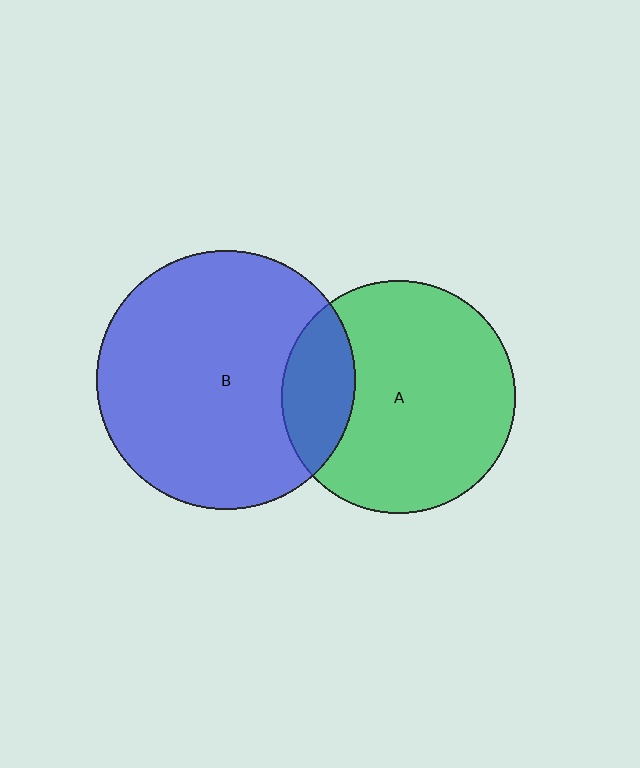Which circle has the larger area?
Circle B (blue).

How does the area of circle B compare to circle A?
Approximately 1.2 times.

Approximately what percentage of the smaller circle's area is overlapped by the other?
Approximately 20%.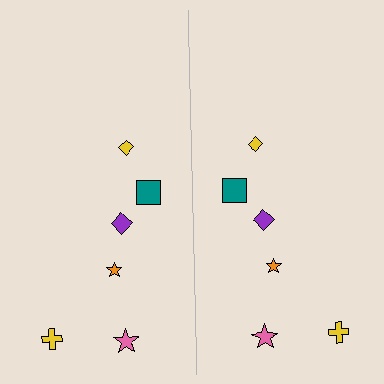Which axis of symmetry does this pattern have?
The pattern has a vertical axis of symmetry running through the center of the image.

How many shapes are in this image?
There are 12 shapes in this image.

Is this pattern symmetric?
Yes, this pattern has bilateral (reflection) symmetry.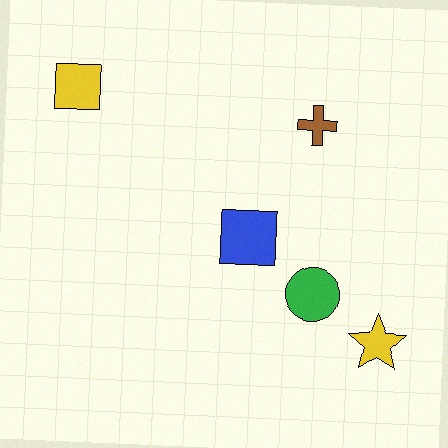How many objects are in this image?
There are 5 objects.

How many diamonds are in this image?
There are no diamonds.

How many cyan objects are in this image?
There are no cyan objects.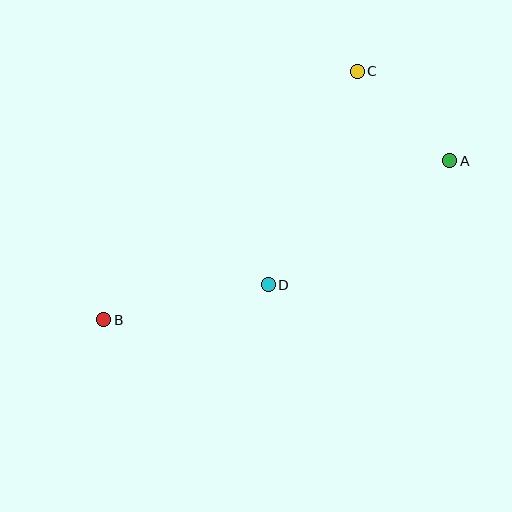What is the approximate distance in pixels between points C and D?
The distance between C and D is approximately 231 pixels.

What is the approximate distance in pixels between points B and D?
The distance between B and D is approximately 168 pixels.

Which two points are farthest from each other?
Points A and B are farthest from each other.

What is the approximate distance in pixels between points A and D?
The distance between A and D is approximately 220 pixels.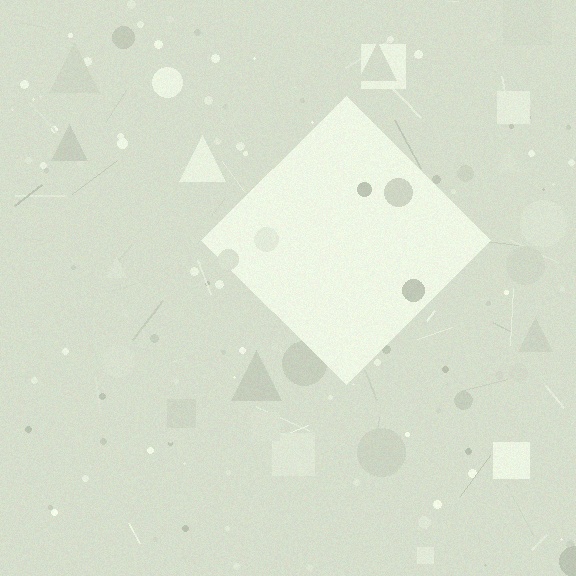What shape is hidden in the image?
A diamond is hidden in the image.